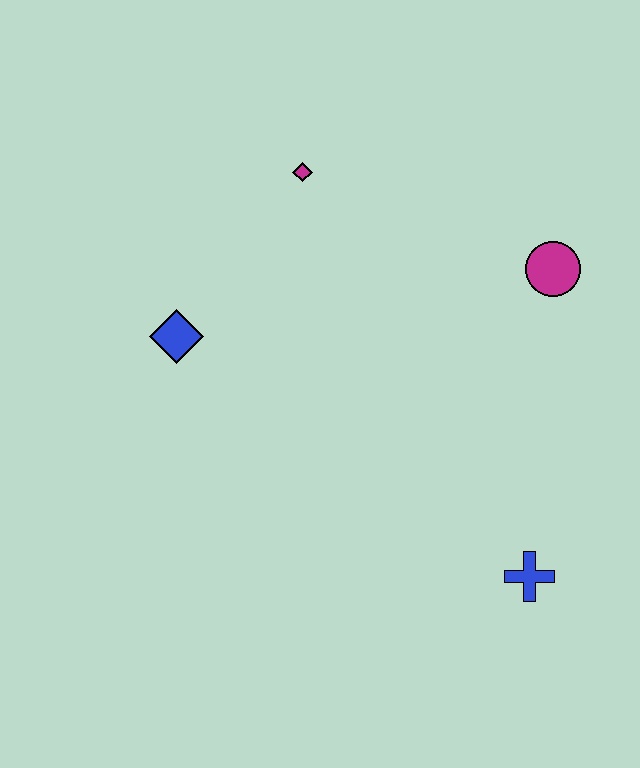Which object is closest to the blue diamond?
The magenta diamond is closest to the blue diamond.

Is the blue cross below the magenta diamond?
Yes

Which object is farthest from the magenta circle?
The blue diamond is farthest from the magenta circle.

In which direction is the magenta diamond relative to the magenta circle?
The magenta diamond is to the left of the magenta circle.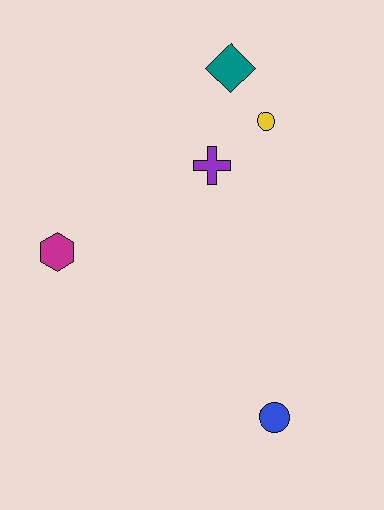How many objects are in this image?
There are 5 objects.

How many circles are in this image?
There are 2 circles.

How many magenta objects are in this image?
There is 1 magenta object.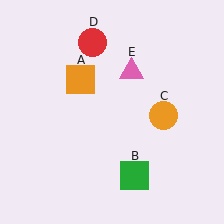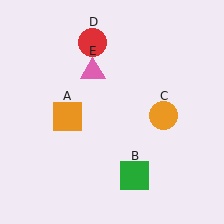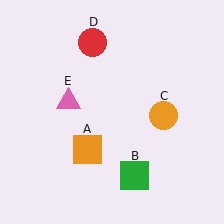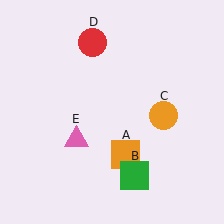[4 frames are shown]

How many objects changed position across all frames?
2 objects changed position: orange square (object A), pink triangle (object E).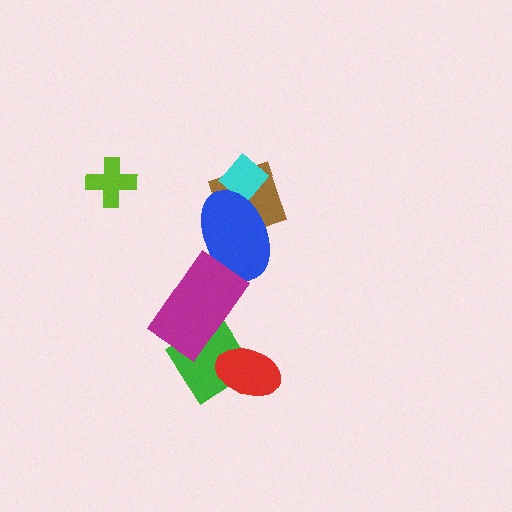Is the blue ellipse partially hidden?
Yes, it is partially covered by another shape.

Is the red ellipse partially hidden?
No, no other shape covers it.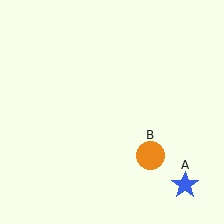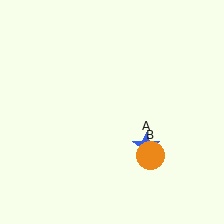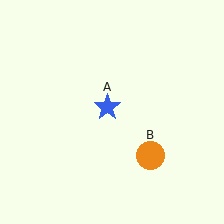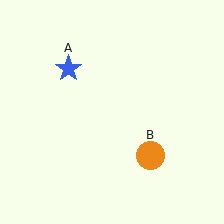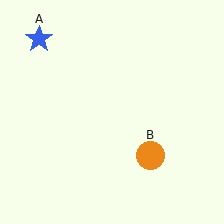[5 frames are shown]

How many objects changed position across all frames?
1 object changed position: blue star (object A).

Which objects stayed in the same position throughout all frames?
Orange circle (object B) remained stationary.